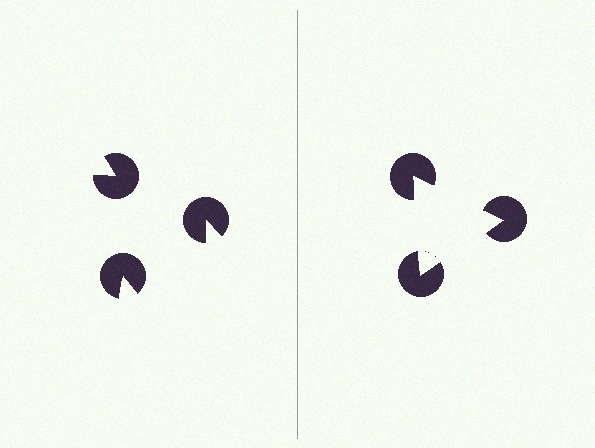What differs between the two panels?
The pac-man discs are positioned identically on both sides; only the wedge orientations differ. On the right they align to a triangle; on the left they are misaligned.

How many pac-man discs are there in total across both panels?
6 — 3 on each side.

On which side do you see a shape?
An illusory triangle appears on the right side. On the left side the wedge cuts are rotated, so no coherent shape forms.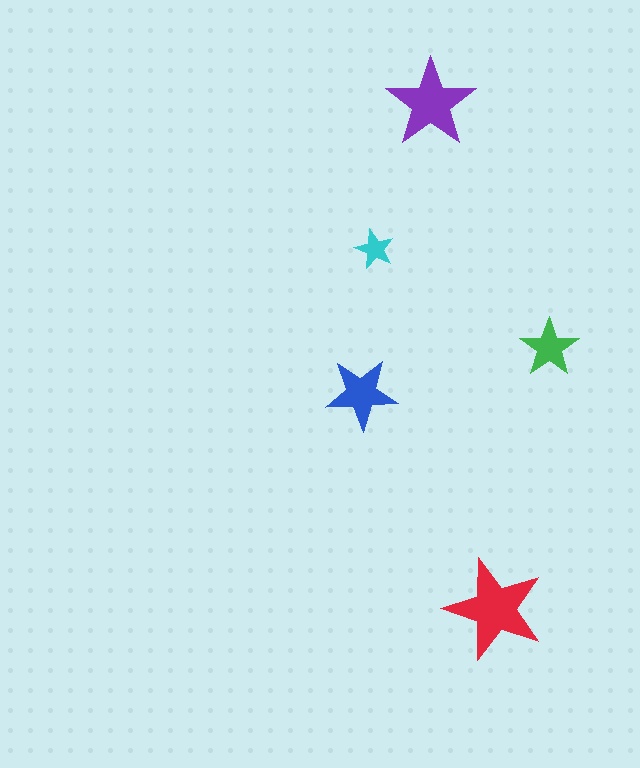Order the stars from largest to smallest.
the red one, the purple one, the blue one, the green one, the cyan one.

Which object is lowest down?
The red star is bottommost.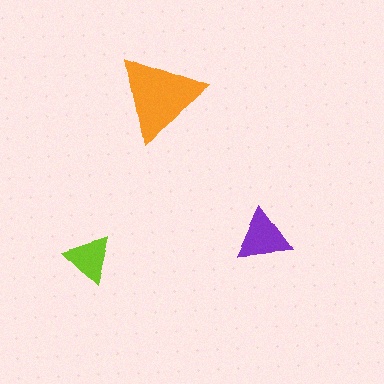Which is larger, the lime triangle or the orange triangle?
The orange one.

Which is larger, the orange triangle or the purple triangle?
The orange one.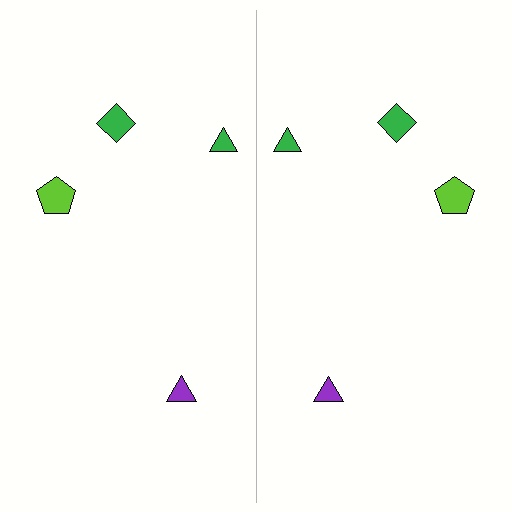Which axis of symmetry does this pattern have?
The pattern has a vertical axis of symmetry running through the center of the image.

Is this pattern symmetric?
Yes, this pattern has bilateral (reflection) symmetry.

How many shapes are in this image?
There are 8 shapes in this image.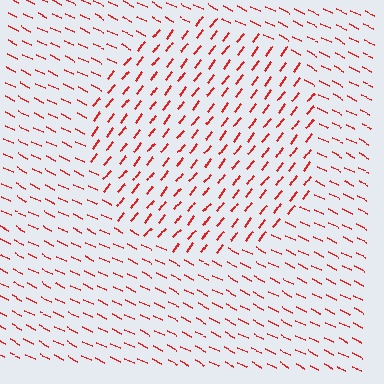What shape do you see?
I see a circle.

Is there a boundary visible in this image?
Yes, there is a texture boundary formed by a change in line orientation.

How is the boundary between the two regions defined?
The boundary is defined purely by a change in line orientation (approximately 78 degrees difference). All lines are the same color and thickness.